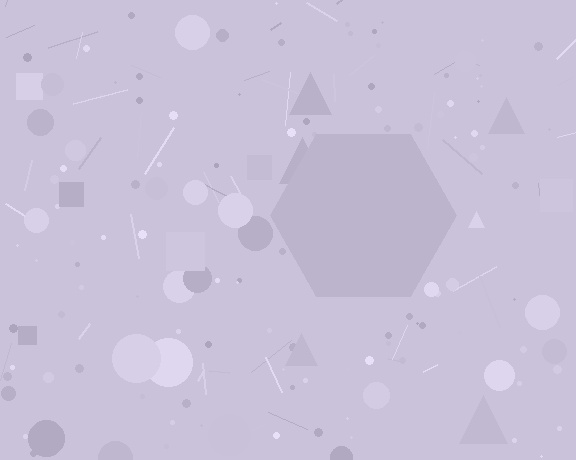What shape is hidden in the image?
A hexagon is hidden in the image.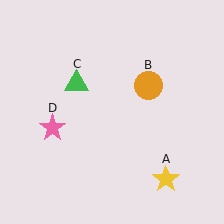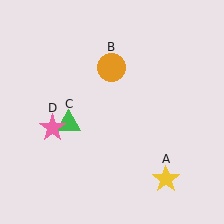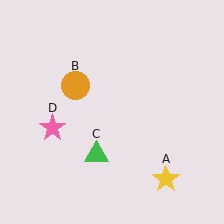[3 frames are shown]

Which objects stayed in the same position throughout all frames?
Yellow star (object A) and pink star (object D) remained stationary.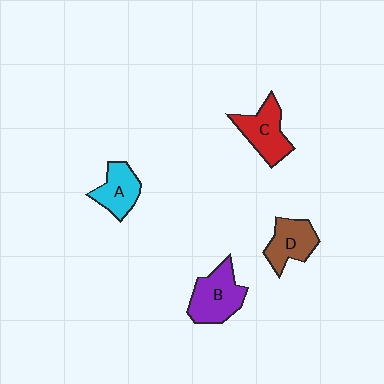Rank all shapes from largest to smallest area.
From largest to smallest: B (purple), C (red), D (brown), A (cyan).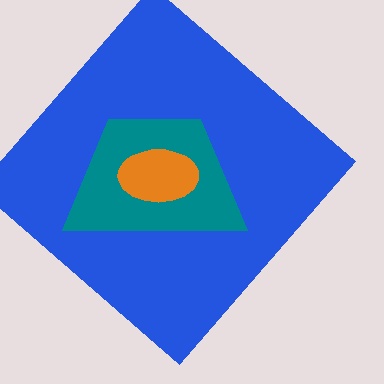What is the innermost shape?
The orange ellipse.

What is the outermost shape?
The blue diamond.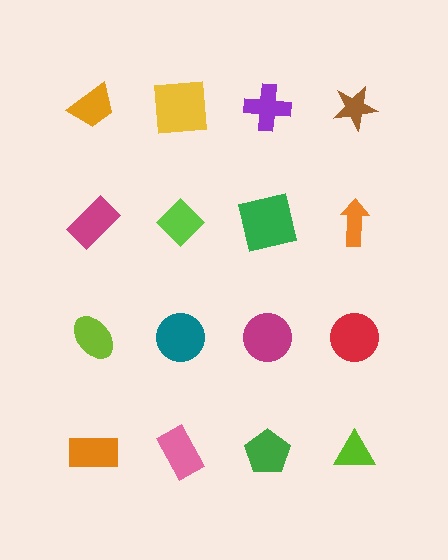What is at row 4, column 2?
A pink rectangle.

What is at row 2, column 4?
An orange arrow.